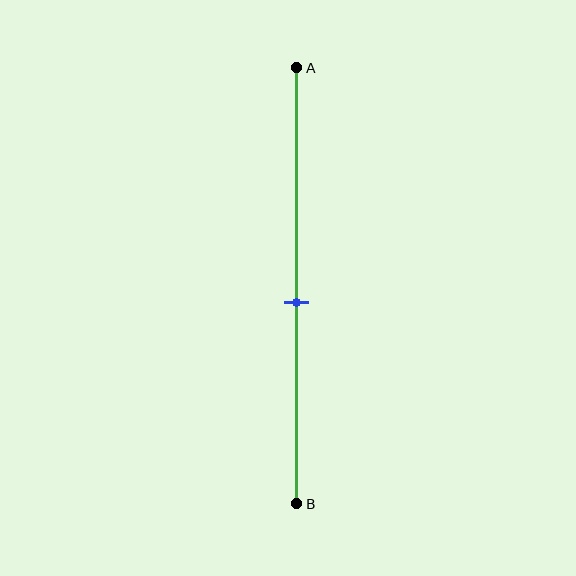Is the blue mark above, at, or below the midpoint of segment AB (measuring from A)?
The blue mark is below the midpoint of segment AB.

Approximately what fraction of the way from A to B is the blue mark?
The blue mark is approximately 55% of the way from A to B.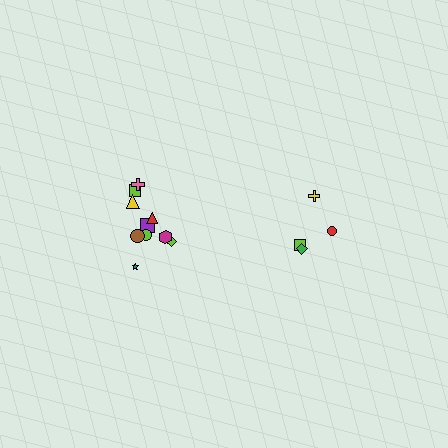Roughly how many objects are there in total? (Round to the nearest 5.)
Roughly 15 objects in total.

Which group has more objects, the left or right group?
The left group.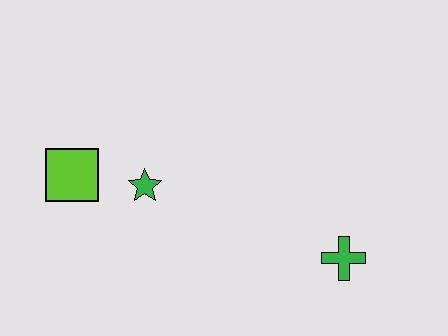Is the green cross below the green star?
Yes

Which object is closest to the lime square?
The green star is closest to the lime square.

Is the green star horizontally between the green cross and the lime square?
Yes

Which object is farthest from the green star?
The green cross is farthest from the green star.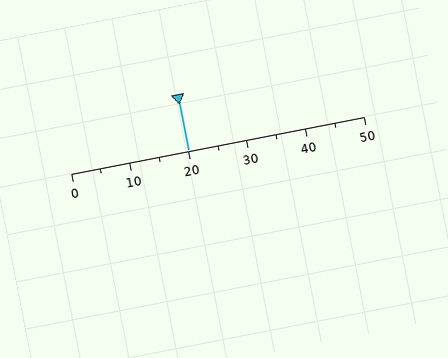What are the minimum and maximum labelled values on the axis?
The axis runs from 0 to 50.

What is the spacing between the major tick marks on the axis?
The major ticks are spaced 10 apart.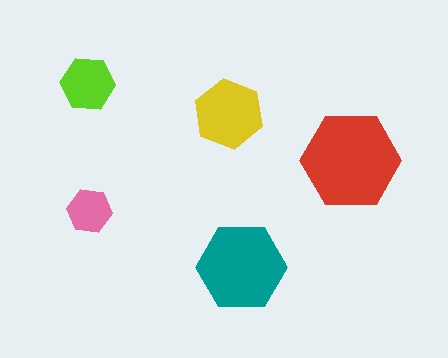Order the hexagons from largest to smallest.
the red one, the teal one, the yellow one, the lime one, the pink one.